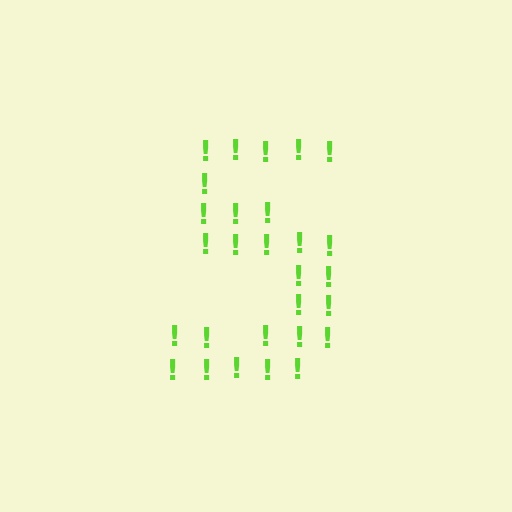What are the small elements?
The small elements are exclamation marks.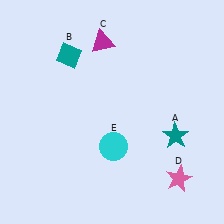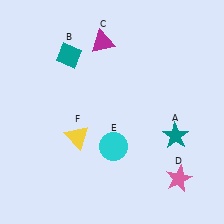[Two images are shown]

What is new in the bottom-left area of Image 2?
A yellow triangle (F) was added in the bottom-left area of Image 2.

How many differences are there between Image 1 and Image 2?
There is 1 difference between the two images.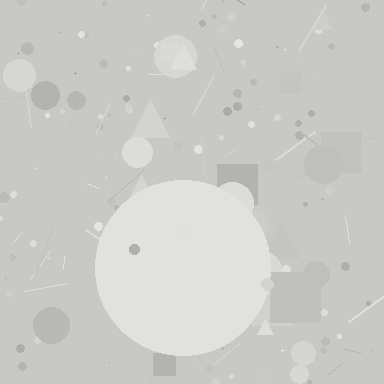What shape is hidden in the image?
A circle is hidden in the image.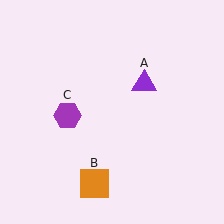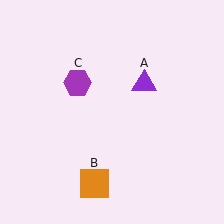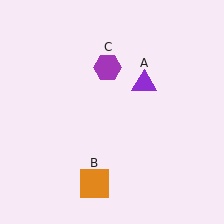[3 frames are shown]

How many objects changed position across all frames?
1 object changed position: purple hexagon (object C).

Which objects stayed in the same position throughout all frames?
Purple triangle (object A) and orange square (object B) remained stationary.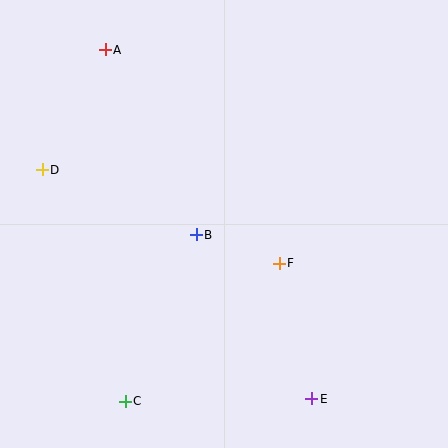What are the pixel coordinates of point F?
Point F is at (279, 263).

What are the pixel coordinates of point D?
Point D is at (42, 170).